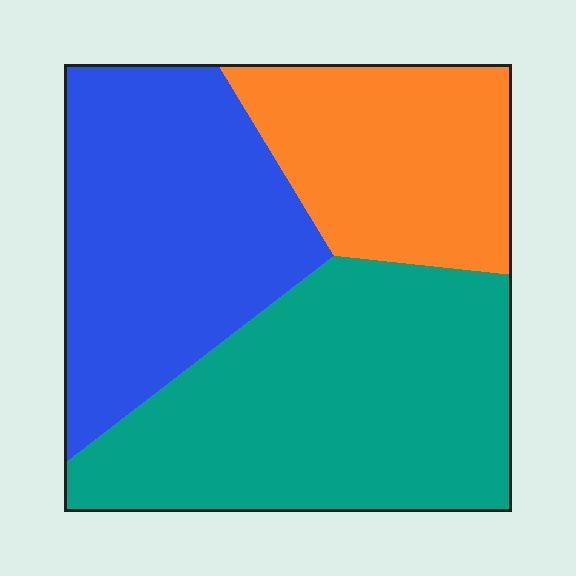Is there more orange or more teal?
Teal.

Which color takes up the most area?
Teal, at roughly 40%.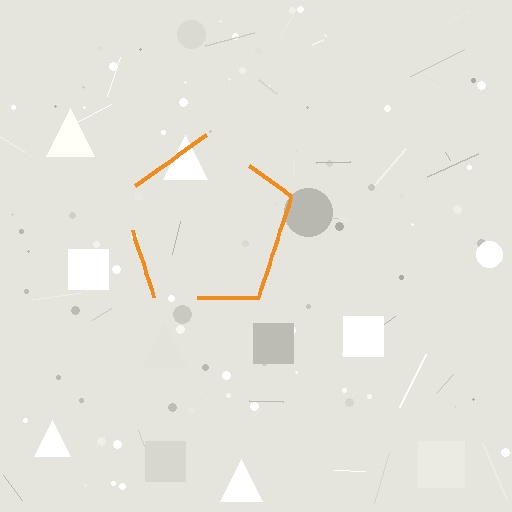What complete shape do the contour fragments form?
The contour fragments form a pentagon.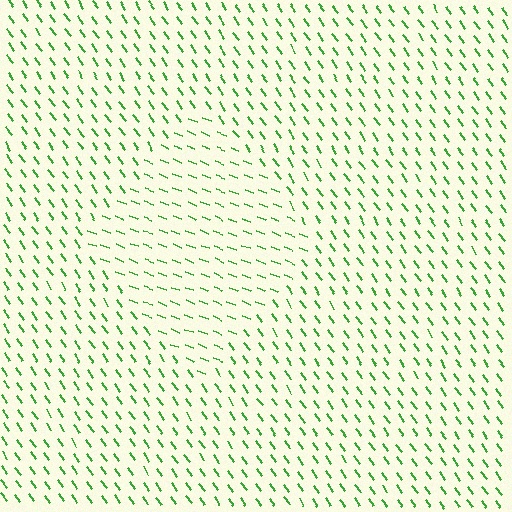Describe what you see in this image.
The image is filled with small green line segments. A diamond region in the image has lines oriented differently from the surrounding lines, creating a visible texture boundary.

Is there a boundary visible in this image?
Yes, there is a texture boundary formed by a change in line orientation.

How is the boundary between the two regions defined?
The boundary is defined purely by a change in line orientation (approximately 34 degrees difference). All lines are the same color and thickness.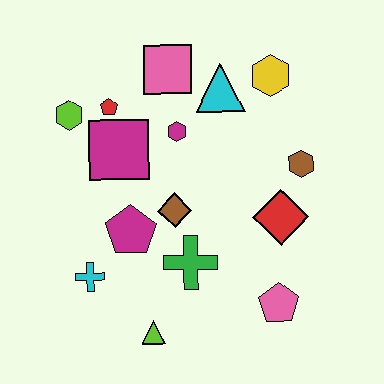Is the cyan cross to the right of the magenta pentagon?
No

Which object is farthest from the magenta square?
The pink pentagon is farthest from the magenta square.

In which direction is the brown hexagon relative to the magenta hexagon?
The brown hexagon is to the right of the magenta hexagon.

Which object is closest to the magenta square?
The red pentagon is closest to the magenta square.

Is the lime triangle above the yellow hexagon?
No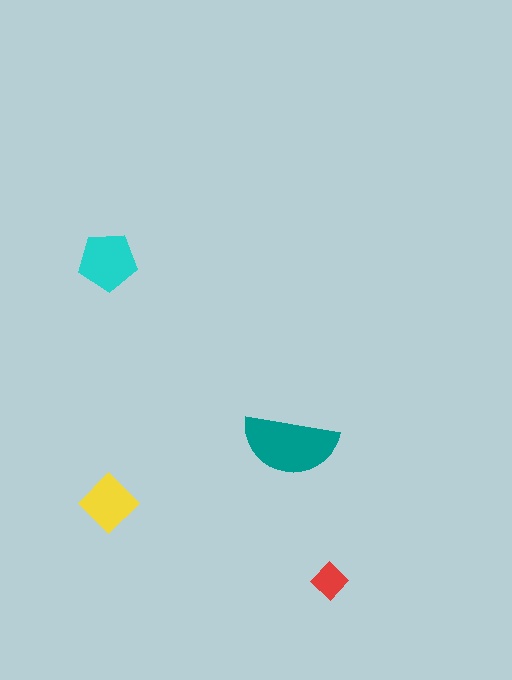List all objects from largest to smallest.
The teal semicircle, the cyan pentagon, the yellow diamond, the red diamond.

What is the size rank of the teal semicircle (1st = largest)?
1st.